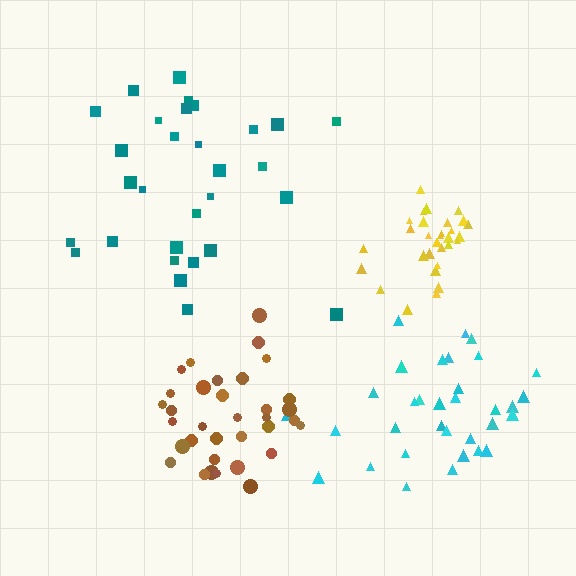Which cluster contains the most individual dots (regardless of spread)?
Brown (34).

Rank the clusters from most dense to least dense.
yellow, brown, cyan, teal.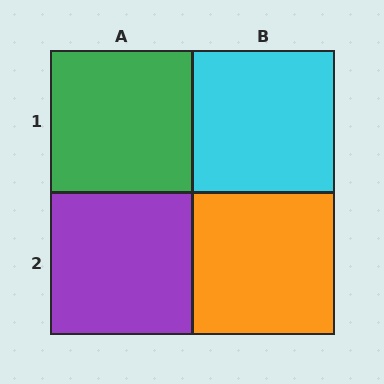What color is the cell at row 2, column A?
Purple.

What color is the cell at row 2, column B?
Orange.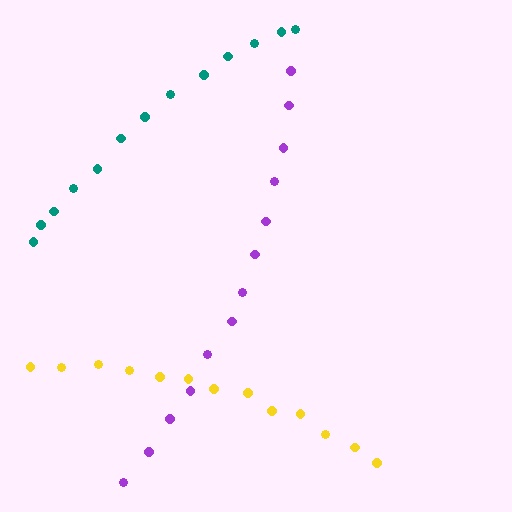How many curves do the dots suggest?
There are 3 distinct paths.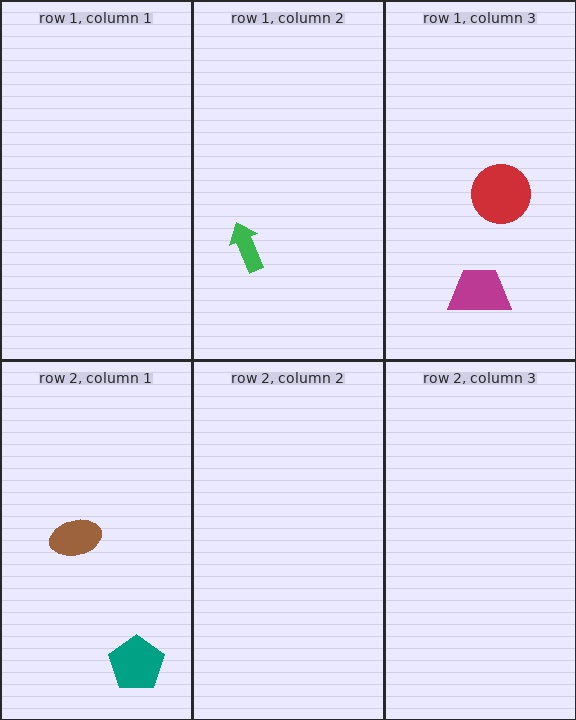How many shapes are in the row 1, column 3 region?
2.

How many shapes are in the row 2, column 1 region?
2.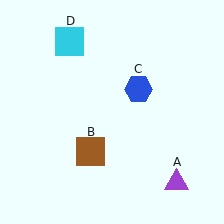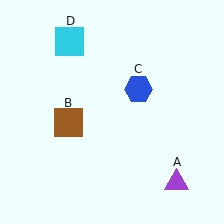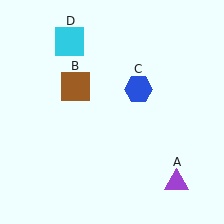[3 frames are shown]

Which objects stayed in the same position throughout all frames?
Purple triangle (object A) and blue hexagon (object C) and cyan square (object D) remained stationary.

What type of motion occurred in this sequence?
The brown square (object B) rotated clockwise around the center of the scene.